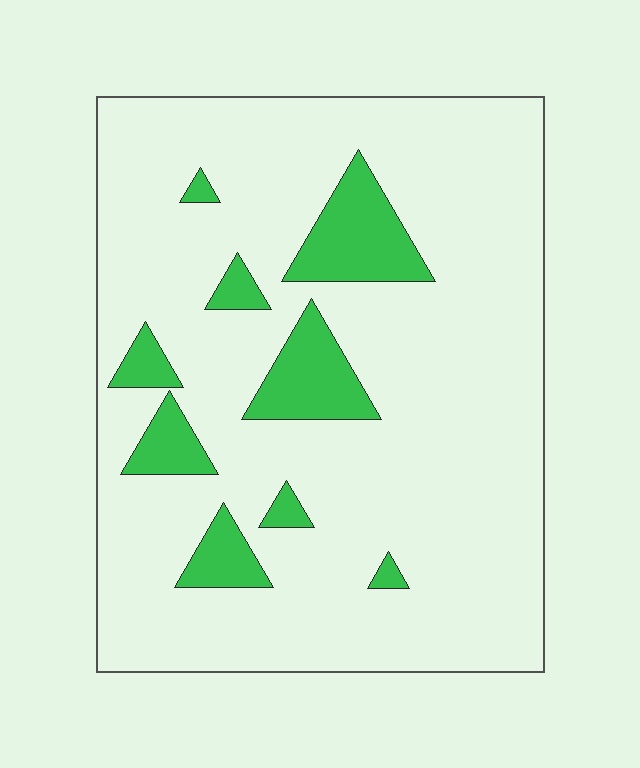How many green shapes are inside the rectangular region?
9.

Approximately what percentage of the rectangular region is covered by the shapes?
Approximately 15%.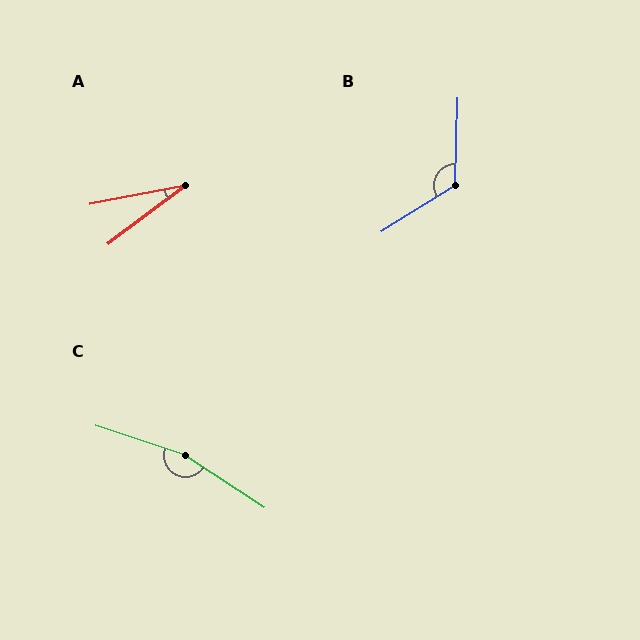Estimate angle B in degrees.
Approximately 124 degrees.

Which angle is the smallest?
A, at approximately 26 degrees.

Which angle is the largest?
C, at approximately 165 degrees.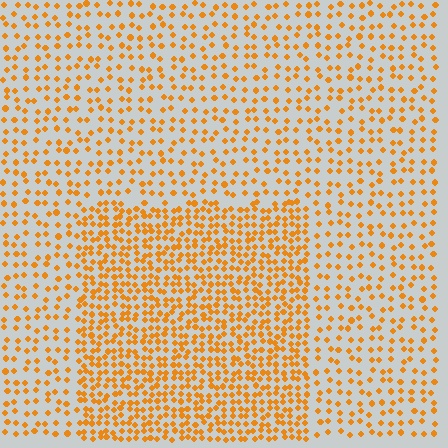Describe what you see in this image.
The image contains small orange elements arranged at two different densities. A rectangle-shaped region is visible where the elements are more densely packed than the surrounding area.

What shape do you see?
I see a rectangle.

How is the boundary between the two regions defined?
The boundary is defined by a change in element density (approximately 2.0x ratio). All elements are the same color, size, and shape.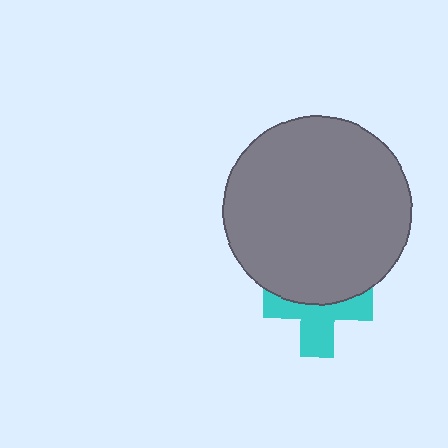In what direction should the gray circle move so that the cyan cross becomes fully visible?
The gray circle should move up. That is the shortest direction to clear the overlap and leave the cyan cross fully visible.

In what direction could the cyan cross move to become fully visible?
The cyan cross could move down. That would shift it out from behind the gray circle entirely.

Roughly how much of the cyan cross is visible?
About half of it is visible (roughly 56%).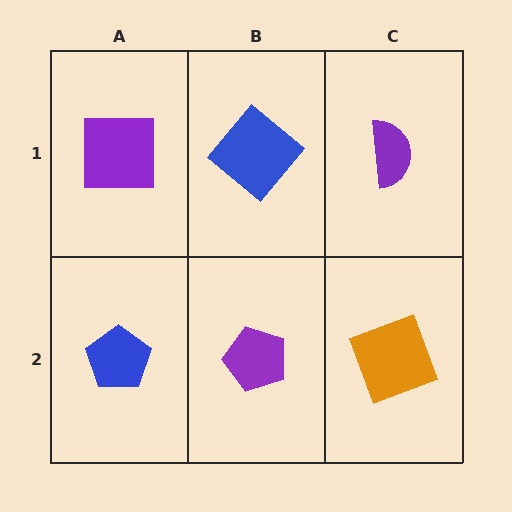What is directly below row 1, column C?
An orange square.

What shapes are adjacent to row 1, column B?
A purple pentagon (row 2, column B), a purple square (row 1, column A), a purple semicircle (row 1, column C).